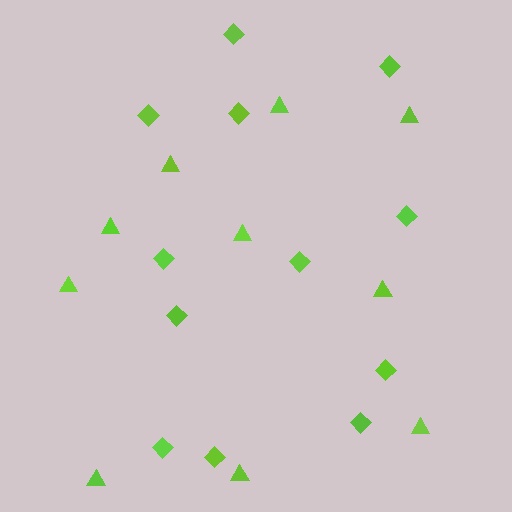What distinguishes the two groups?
There are 2 groups: one group of diamonds (12) and one group of triangles (10).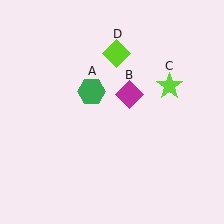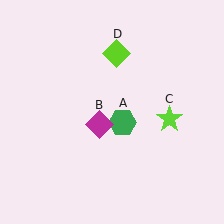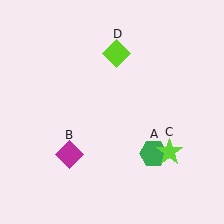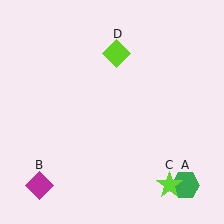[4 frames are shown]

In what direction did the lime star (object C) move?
The lime star (object C) moved down.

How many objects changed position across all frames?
3 objects changed position: green hexagon (object A), magenta diamond (object B), lime star (object C).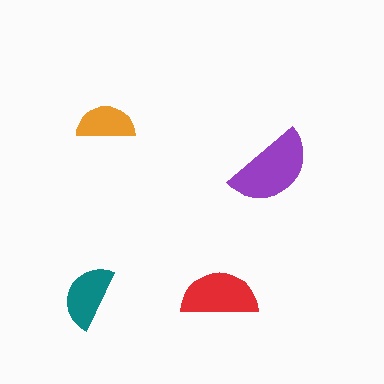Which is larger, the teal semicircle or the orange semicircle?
The teal one.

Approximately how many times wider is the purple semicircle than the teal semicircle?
About 1.5 times wider.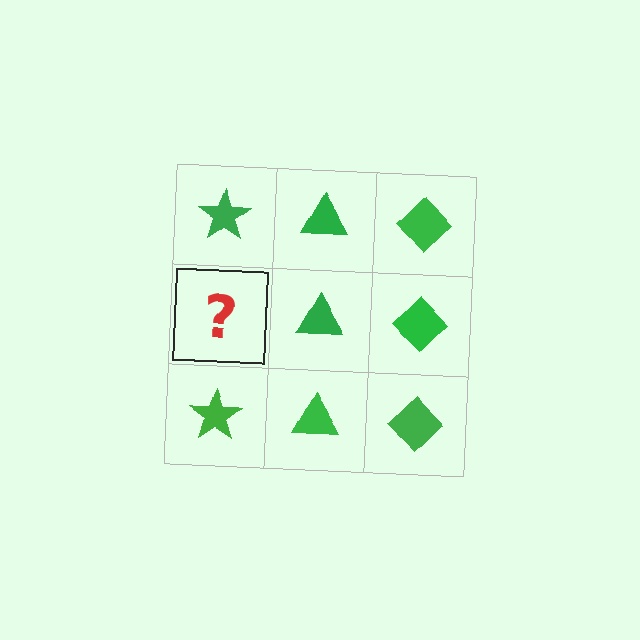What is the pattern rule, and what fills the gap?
The rule is that each column has a consistent shape. The gap should be filled with a green star.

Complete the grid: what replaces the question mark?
The question mark should be replaced with a green star.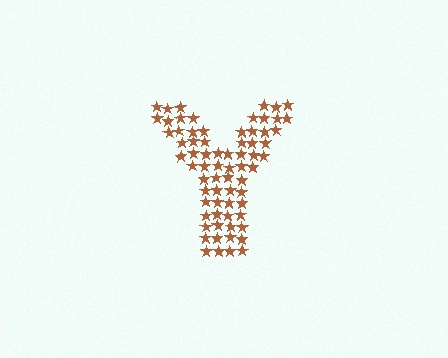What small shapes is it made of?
It is made of small stars.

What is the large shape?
The large shape is the letter Y.